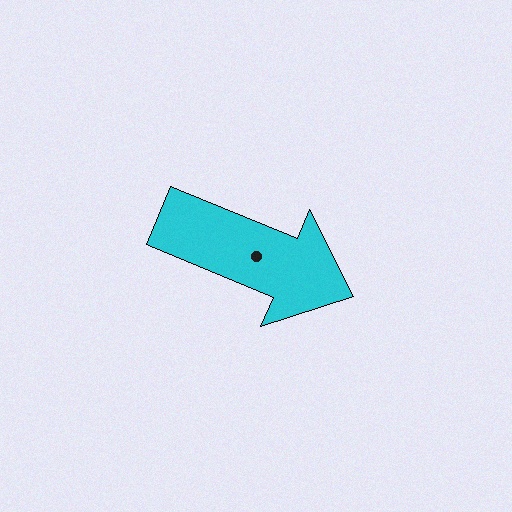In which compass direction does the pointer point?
Southeast.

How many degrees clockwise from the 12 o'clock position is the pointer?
Approximately 113 degrees.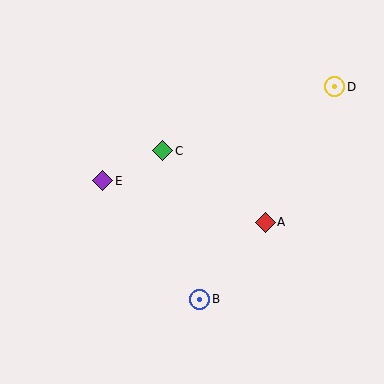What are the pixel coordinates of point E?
Point E is at (103, 181).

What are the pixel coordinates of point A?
Point A is at (265, 222).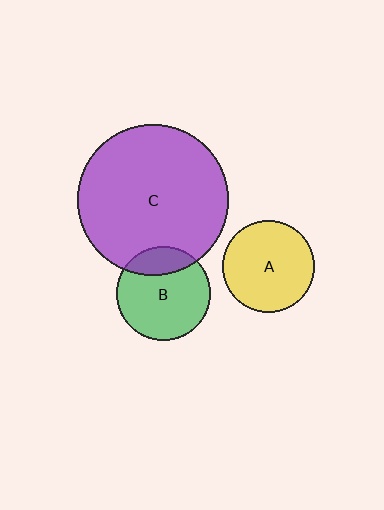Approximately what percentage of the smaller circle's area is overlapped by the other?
Approximately 20%.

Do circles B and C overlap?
Yes.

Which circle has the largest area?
Circle C (purple).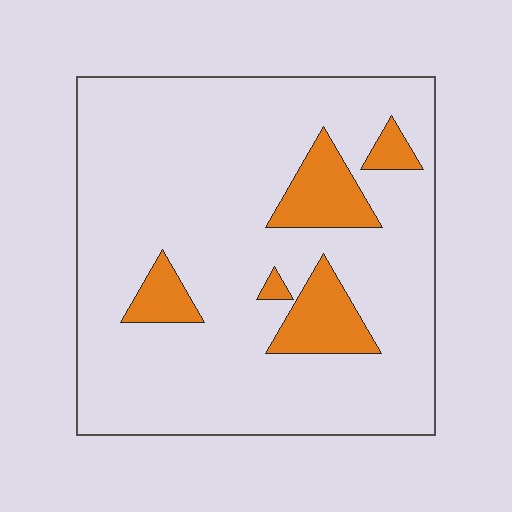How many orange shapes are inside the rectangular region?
5.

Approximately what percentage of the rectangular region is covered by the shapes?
Approximately 15%.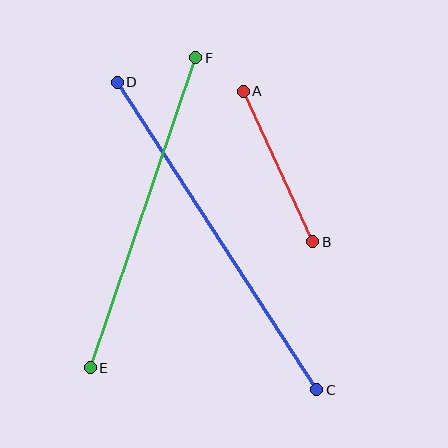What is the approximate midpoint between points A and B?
The midpoint is at approximately (278, 166) pixels.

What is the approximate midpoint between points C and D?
The midpoint is at approximately (217, 236) pixels.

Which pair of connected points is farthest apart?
Points C and D are farthest apart.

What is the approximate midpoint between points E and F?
The midpoint is at approximately (143, 213) pixels.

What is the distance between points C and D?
The distance is approximately 367 pixels.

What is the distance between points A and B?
The distance is approximately 166 pixels.